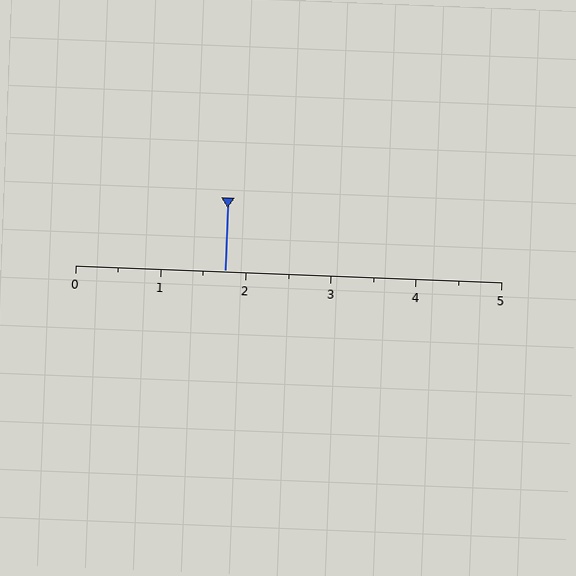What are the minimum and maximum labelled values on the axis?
The axis runs from 0 to 5.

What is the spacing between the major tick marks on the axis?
The major ticks are spaced 1 apart.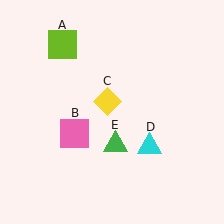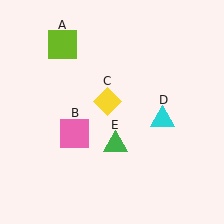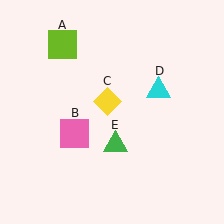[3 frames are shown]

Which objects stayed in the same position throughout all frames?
Lime square (object A) and pink square (object B) and yellow diamond (object C) and green triangle (object E) remained stationary.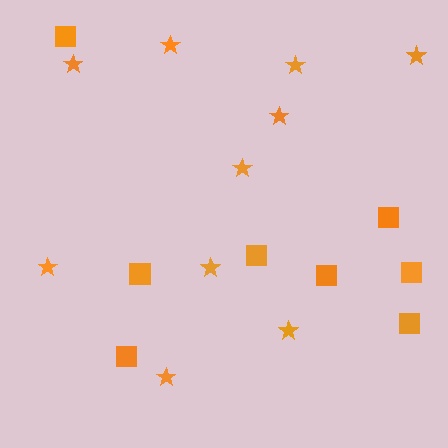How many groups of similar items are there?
There are 2 groups: one group of squares (8) and one group of stars (10).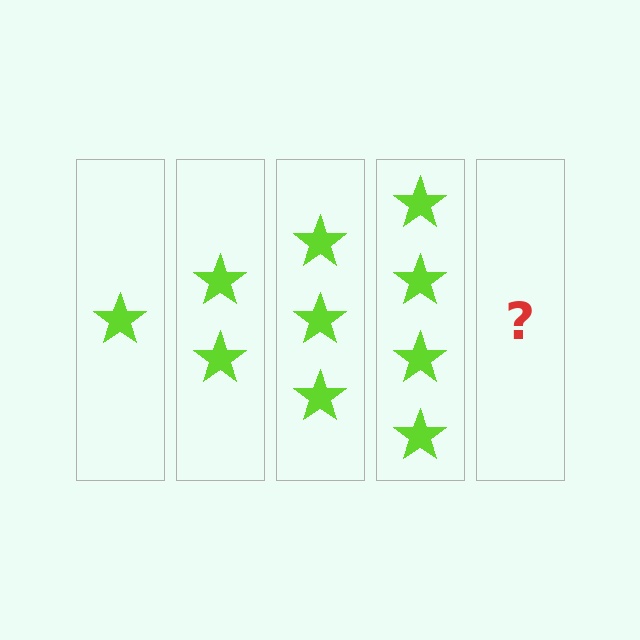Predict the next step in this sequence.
The next step is 5 stars.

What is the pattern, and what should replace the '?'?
The pattern is that each step adds one more star. The '?' should be 5 stars.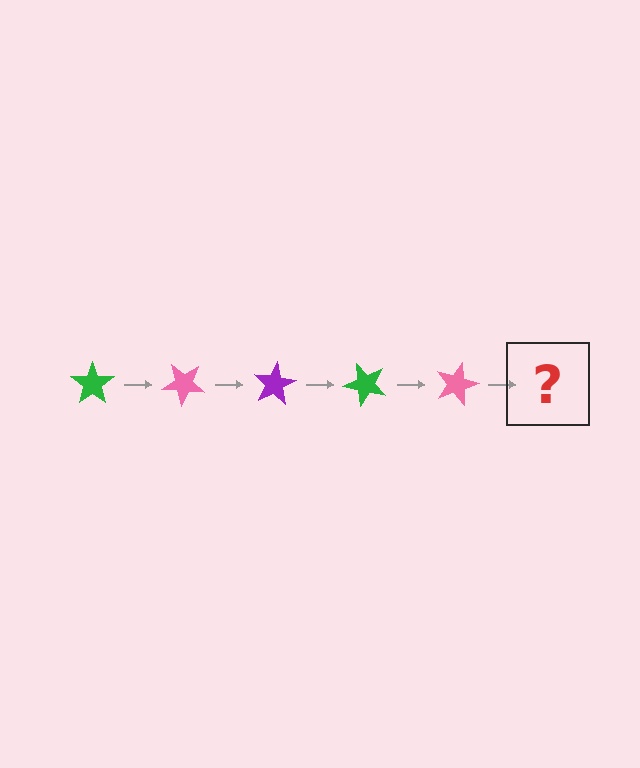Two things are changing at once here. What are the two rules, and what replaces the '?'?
The two rules are that it rotates 40 degrees each step and the color cycles through green, pink, and purple. The '?' should be a purple star, rotated 200 degrees from the start.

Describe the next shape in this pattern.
It should be a purple star, rotated 200 degrees from the start.